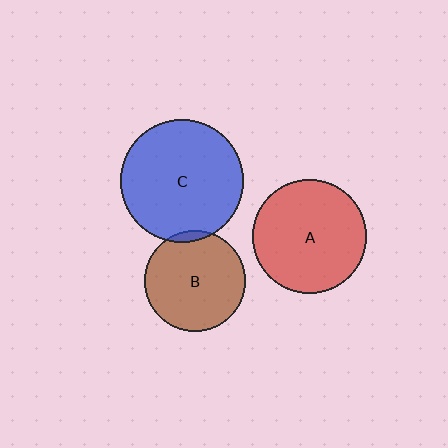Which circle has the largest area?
Circle C (blue).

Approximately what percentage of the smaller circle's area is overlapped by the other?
Approximately 5%.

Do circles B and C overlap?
Yes.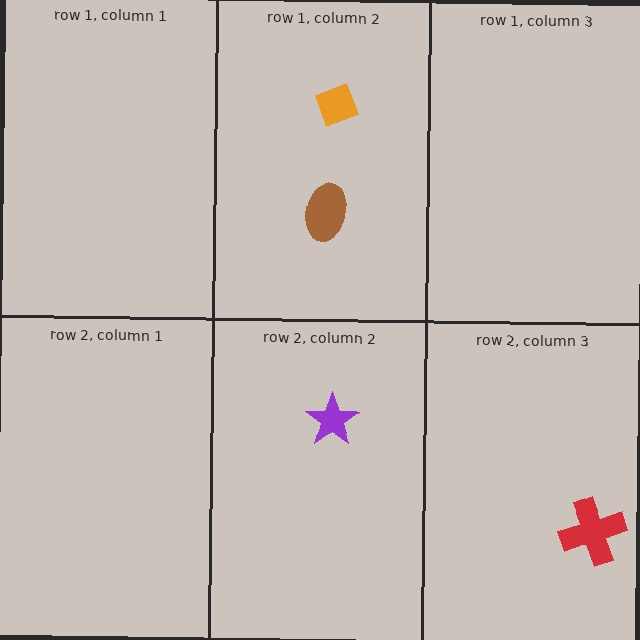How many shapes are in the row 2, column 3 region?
1.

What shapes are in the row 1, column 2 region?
The brown ellipse, the orange diamond.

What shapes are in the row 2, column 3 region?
The red cross.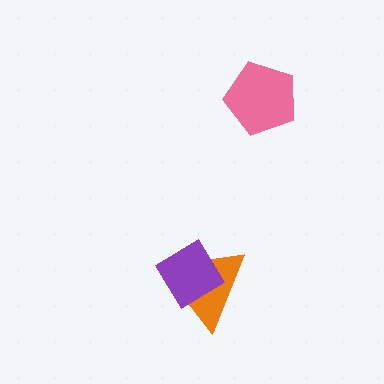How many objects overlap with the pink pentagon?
0 objects overlap with the pink pentagon.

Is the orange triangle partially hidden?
Yes, it is partially covered by another shape.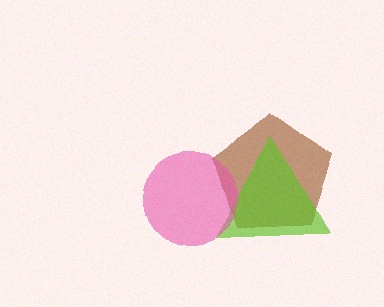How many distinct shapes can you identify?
There are 3 distinct shapes: a brown pentagon, a lime triangle, a pink circle.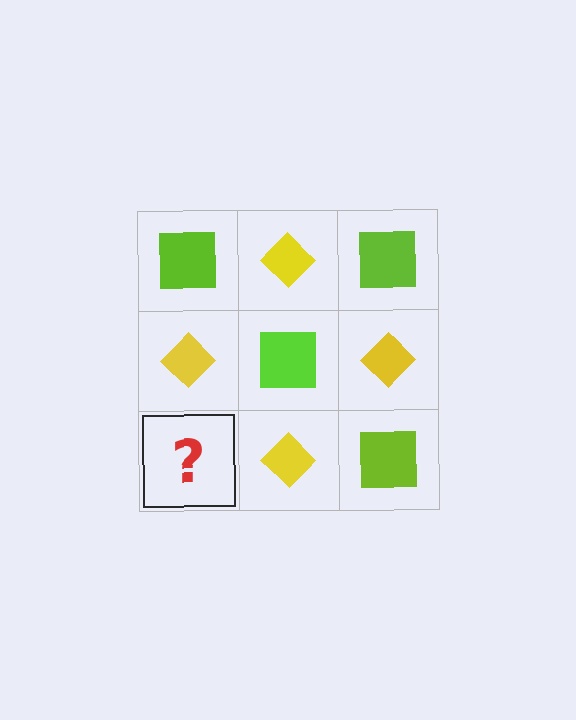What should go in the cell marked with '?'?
The missing cell should contain a lime square.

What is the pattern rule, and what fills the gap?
The rule is that it alternates lime square and yellow diamond in a checkerboard pattern. The gap should be filled with a lime square.